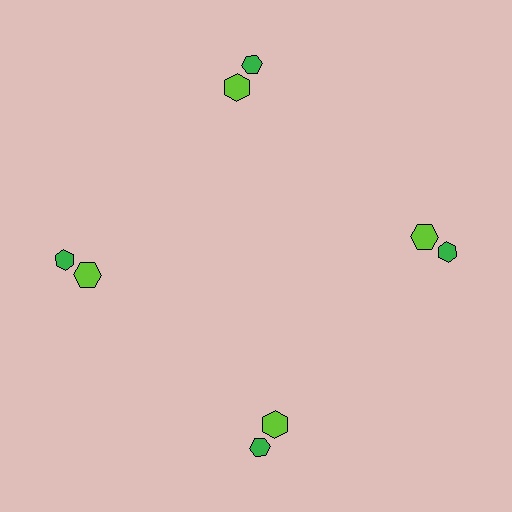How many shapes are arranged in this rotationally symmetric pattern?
There are 8 shapes, arranged in 4 groups of 2.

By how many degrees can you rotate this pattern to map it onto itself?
The pattern maps onto itself every 90 degrees of rotation.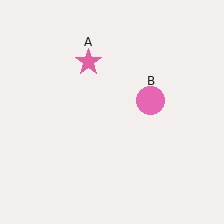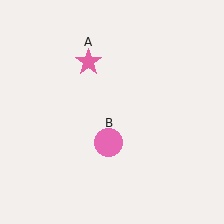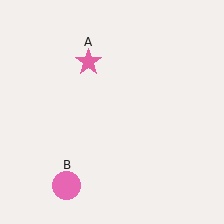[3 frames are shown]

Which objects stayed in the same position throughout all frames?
Pink star (object A) remained stationary.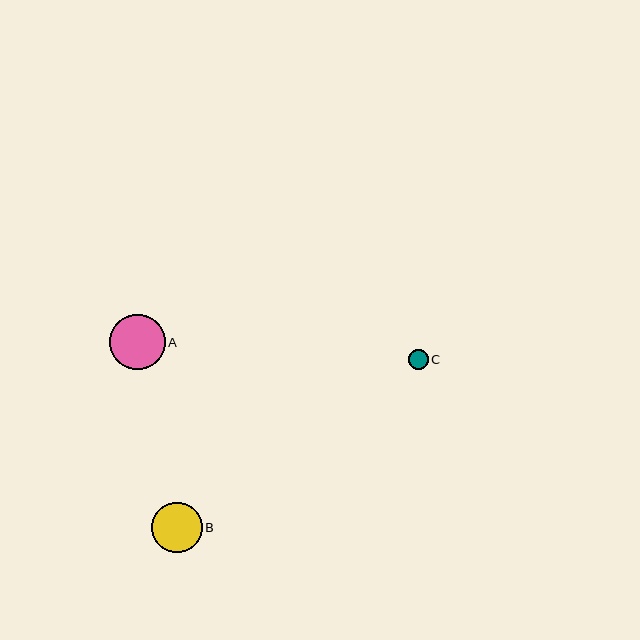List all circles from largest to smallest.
From largest to smallest: A, B, C.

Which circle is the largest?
Circle A is the largest with a size of approximately 55 pixels.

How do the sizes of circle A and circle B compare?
Circle A and circle B are approximately the same size.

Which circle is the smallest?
Circle C is the smallest with a size of approximately 19 pixels.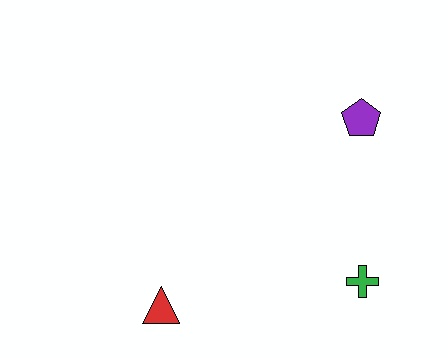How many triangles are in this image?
There is 1 triangle.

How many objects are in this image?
There are 3 objects.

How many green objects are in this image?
There is 1 green object.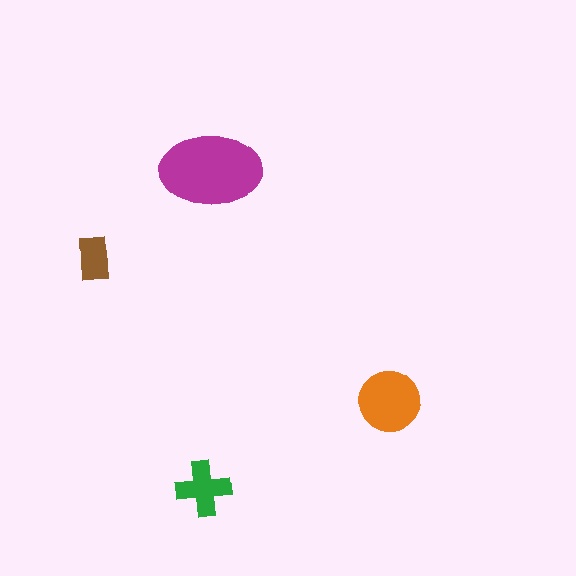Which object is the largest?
The magenta ellipse.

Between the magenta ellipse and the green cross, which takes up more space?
The magenta ellipse.